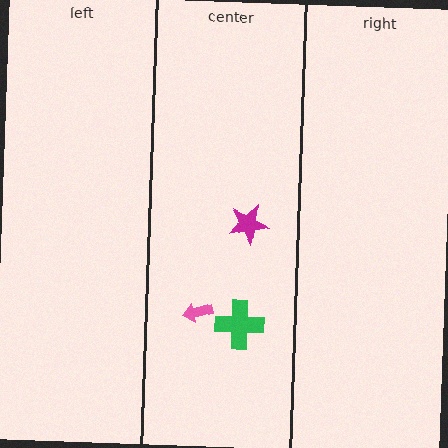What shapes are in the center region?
The pink arrow, the magenta star, the green cross.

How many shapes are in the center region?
3.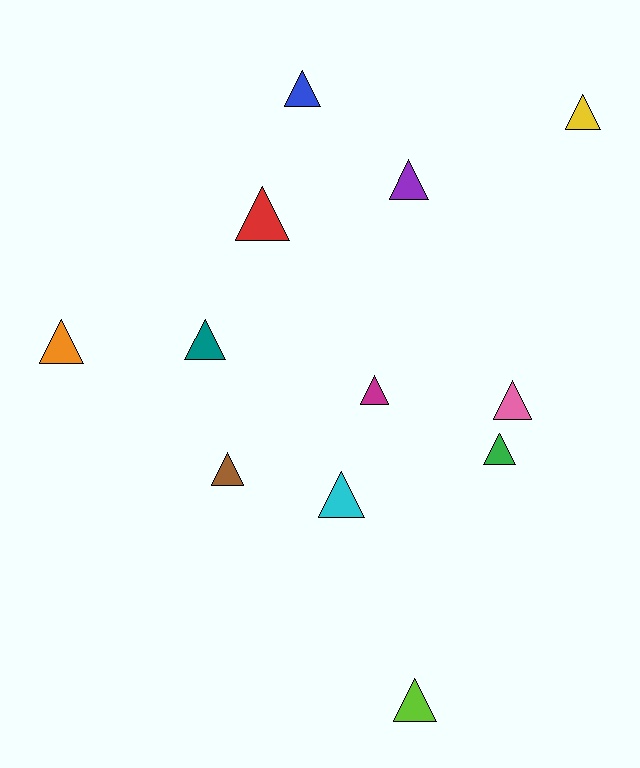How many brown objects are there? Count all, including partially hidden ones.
There is 1 brown object.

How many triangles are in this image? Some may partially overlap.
There are 12 triangles.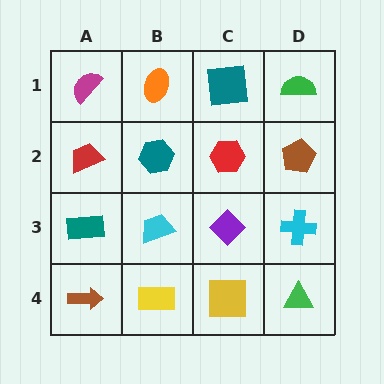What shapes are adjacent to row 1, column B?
A teal hexagon (row 2, column B), a magenta semicircle (row 1, column A), a teal square (row 1, column C).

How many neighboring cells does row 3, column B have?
4.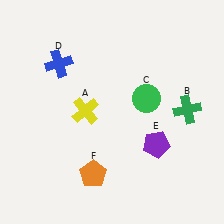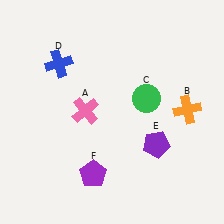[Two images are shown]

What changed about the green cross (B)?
In Image 1, B is green. In Image 2, it changed to orange.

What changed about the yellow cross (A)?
In Image 1, A is yellow. In Image 2, it changed to pink.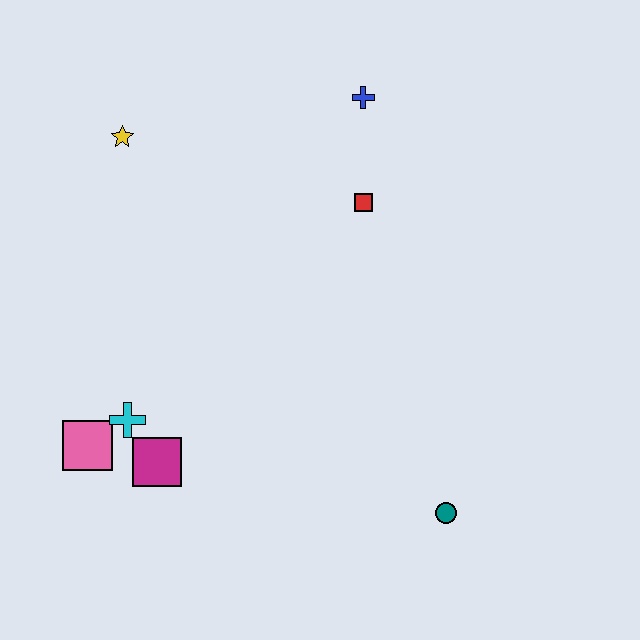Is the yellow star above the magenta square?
Yes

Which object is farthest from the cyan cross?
The blue cross is farthest from the cyan cross.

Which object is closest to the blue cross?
The red square is closest to the blue cross.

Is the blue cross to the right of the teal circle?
No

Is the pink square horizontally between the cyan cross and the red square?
No